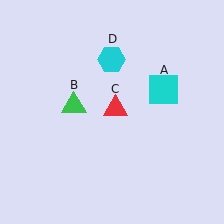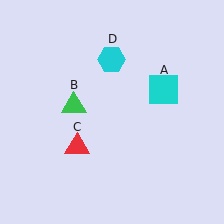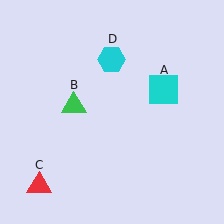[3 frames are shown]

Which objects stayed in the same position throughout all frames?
Cyan square (object A) and green triangle (object B) and cyan hexagon (object D) remained stationary.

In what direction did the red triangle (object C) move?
The red triangle (object C) moved down and to the left.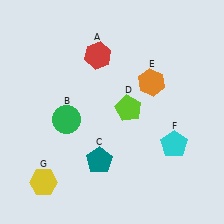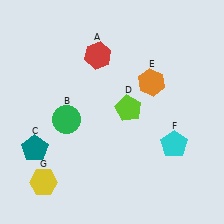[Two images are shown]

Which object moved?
The teal pentagon (C) moved left.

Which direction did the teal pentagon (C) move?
The teal pentagon (C) moved left.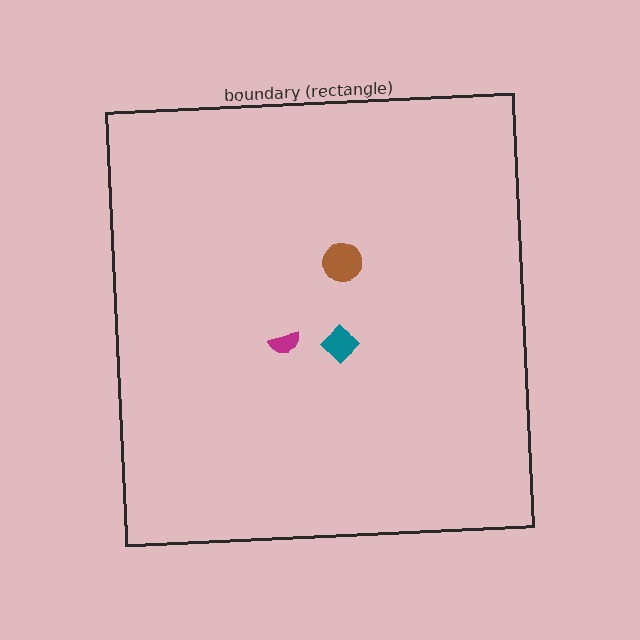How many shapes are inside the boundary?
3 inside, 0 outside.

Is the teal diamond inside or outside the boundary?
Inside.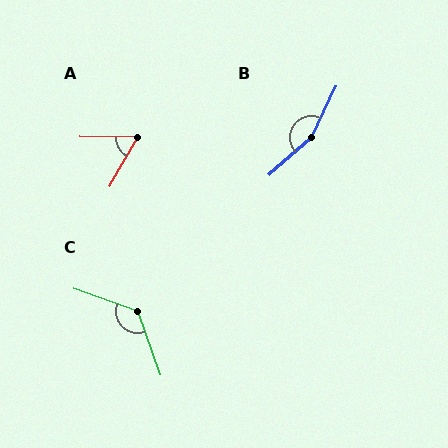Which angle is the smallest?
A, at approximately 61 degrees.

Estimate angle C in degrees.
Approximately 129 degrees.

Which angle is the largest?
B, at approximately 156 degrees.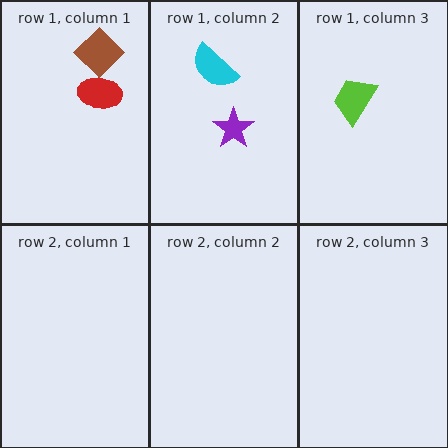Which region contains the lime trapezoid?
The row 1, column 3 region.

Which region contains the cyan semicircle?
The row 1, column 2 region.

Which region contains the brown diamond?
The row 1, column 1 region.